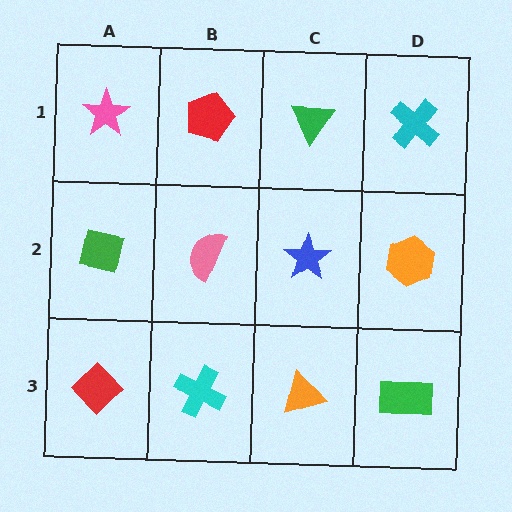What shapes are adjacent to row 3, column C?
A blue star (row 2, column C), a cyan cross (row 3, column B), a green rectangle (row 3, column D).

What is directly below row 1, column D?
An orange hexagon.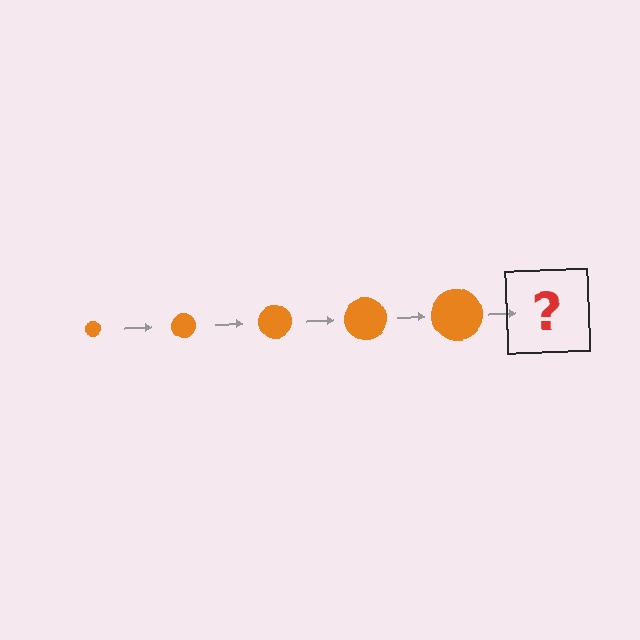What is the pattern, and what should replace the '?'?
The pattern is that the circle gets progressively larger each step. The '?' should be an orange circle, larger than the previous one.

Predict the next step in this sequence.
The next step is an orange circle, larger than the previous one.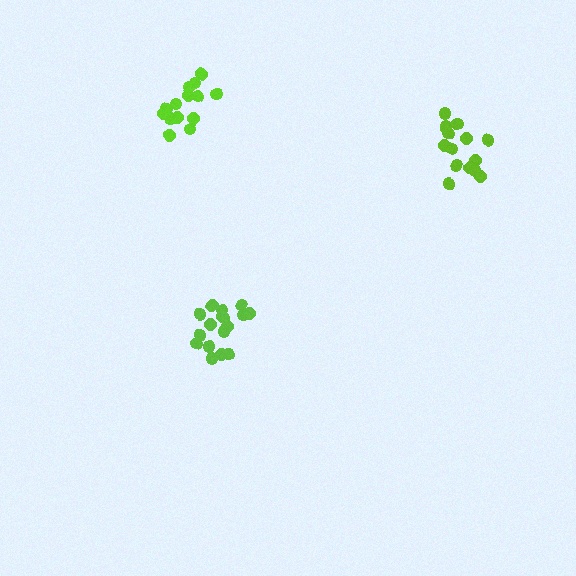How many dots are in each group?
Group 1: 14 dots, Group 2: 17 dots, Group 3: 15 dots (46 total).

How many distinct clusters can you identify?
There are 3 distinct clusters.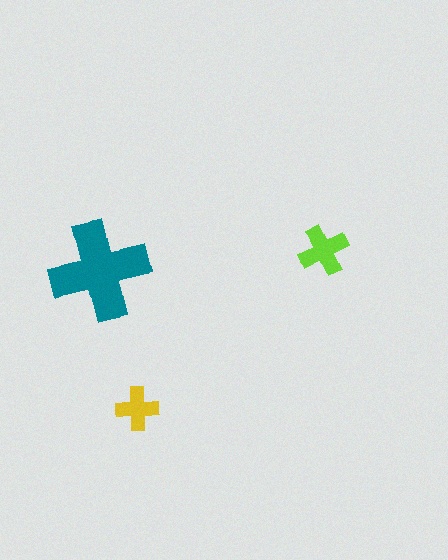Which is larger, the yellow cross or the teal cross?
The teal one.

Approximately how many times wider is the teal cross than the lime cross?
About 2 times wider.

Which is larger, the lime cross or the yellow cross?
The lime one.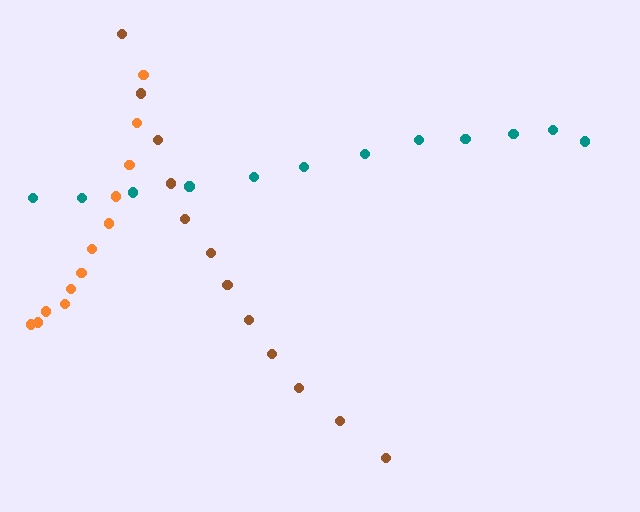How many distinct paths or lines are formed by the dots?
There are 3 distinct paths.